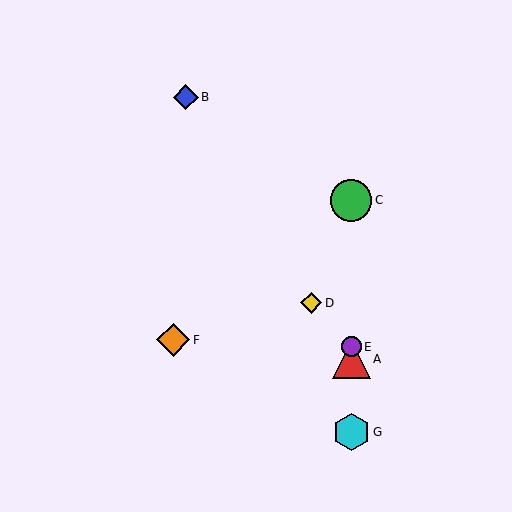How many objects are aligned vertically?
4 objects (A, C, E, G) are aligned vertically.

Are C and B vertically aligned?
No, C is at x≈351 and B is at x≈186.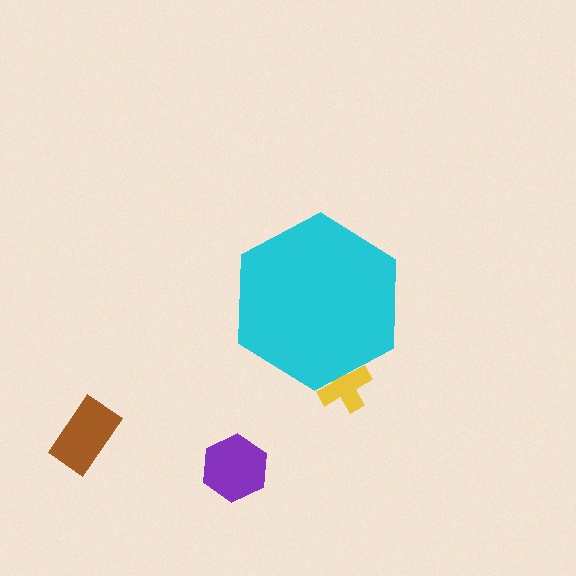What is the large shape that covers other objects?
A cyan hexagon.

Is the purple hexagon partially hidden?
No, the purple hexagon is fully visible.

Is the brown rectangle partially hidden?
No, the brown rectangle is fully visible.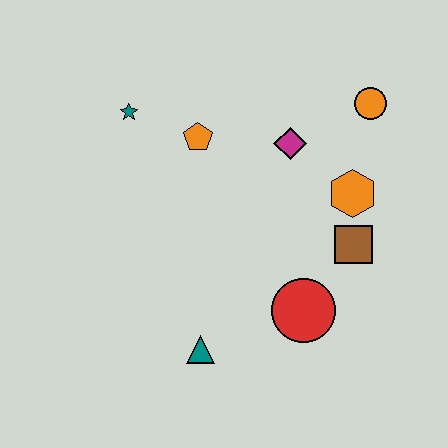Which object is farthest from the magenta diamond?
The teal triangle is farthest from the magenta diamond.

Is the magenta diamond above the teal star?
No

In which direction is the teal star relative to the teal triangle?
The teal star is above the teal triangle.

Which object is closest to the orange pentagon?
The teal star is closest to the orange pentagon.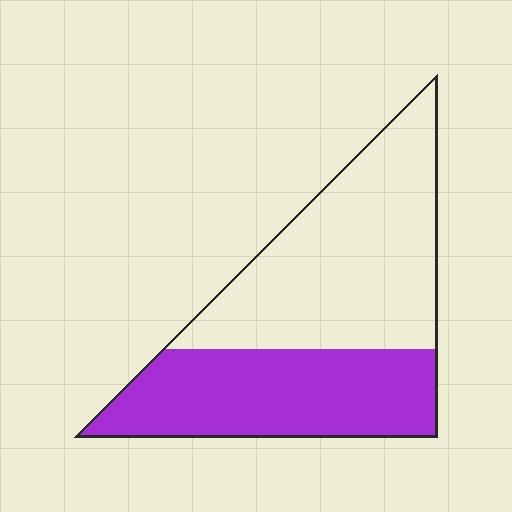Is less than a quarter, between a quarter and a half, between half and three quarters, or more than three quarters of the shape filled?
Between a quarter and a half.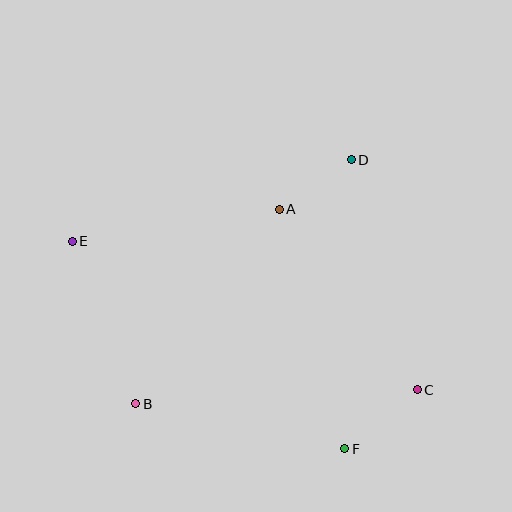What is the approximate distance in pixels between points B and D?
The distance between B and D is approximately 325 pixels.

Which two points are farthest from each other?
Points C and E are farthest from each other.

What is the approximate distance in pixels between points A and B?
The distance between A and B is approximately 241 pixels.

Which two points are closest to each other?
Points A and D are closest to each other.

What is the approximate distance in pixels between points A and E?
The distance between A and E is approximately 209 pixels.